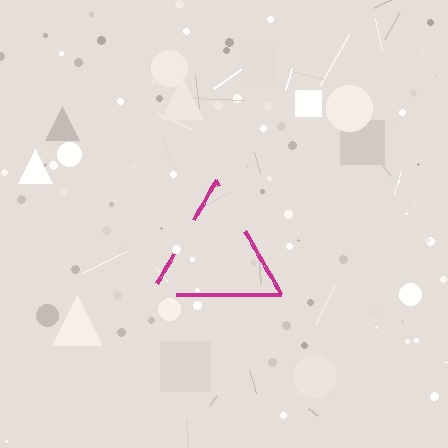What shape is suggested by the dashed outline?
The dashed outline suggests a triangle.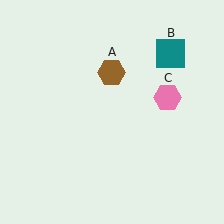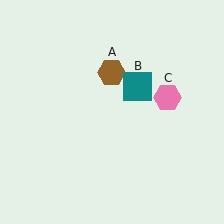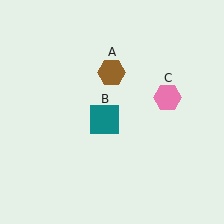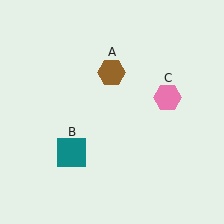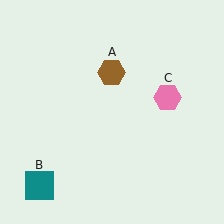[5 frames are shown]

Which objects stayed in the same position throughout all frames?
Brown hexagon (object A) and pink hexagon (object C) remained stationary.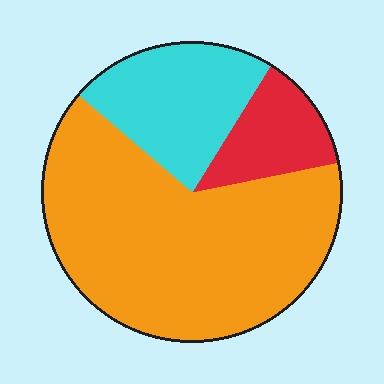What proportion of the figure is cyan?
Cyan takes up about one quarter (1/4) of the figure.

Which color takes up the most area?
Orange, at roughly 65%.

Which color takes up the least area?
Red, at roughly 15%.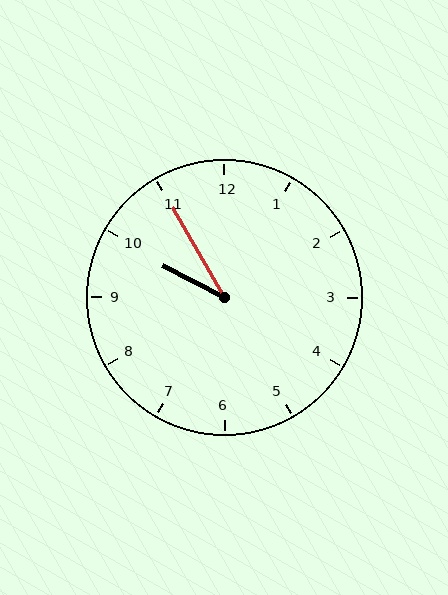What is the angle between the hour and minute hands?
Approximately 32 degrees.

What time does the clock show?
9:55.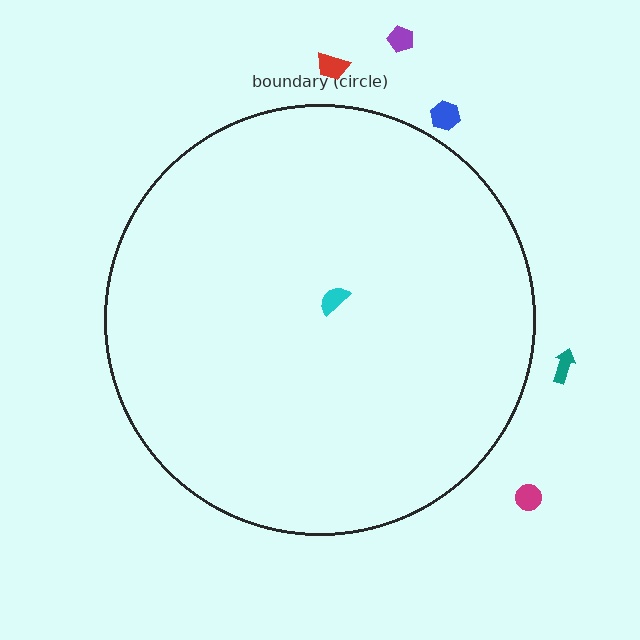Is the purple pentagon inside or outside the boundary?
Outside.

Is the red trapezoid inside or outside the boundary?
Outside.